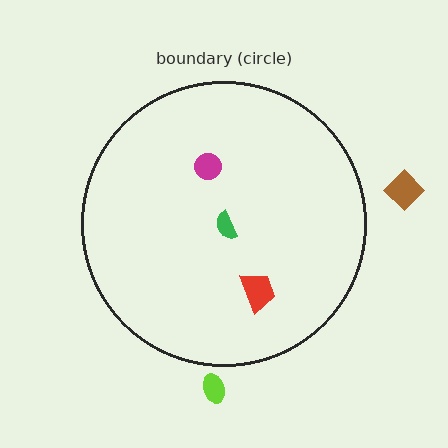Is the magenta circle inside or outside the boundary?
Inside.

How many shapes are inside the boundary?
3 inside, 2 outside.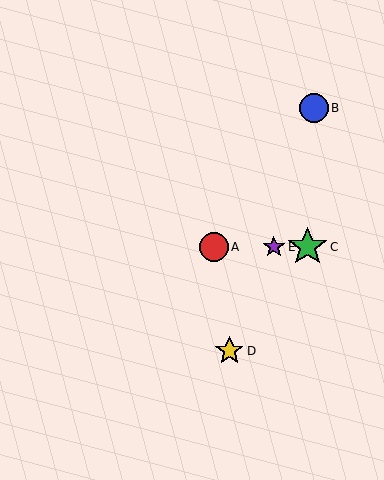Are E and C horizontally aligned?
Yes, both are at y≈247.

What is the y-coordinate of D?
Object D is at y≈351.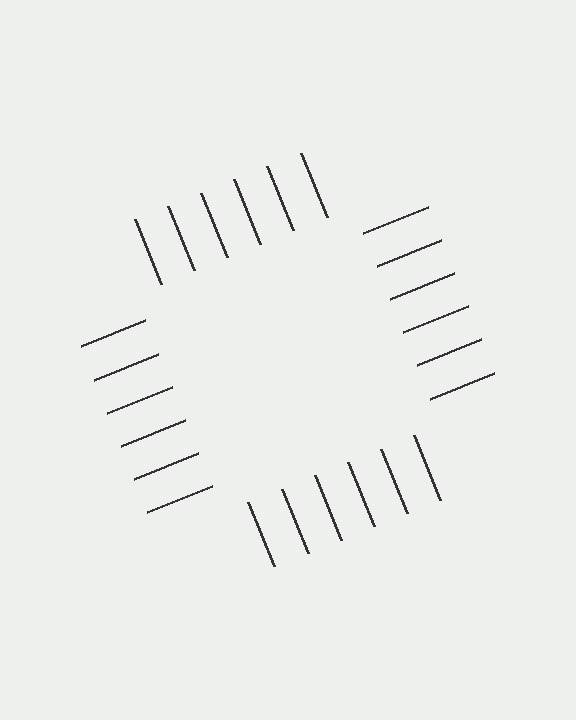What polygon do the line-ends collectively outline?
An illusory square — the line segments terminate on its edges but no continuous stroke is drawn.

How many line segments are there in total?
24 — 6 along each of the 4 edges.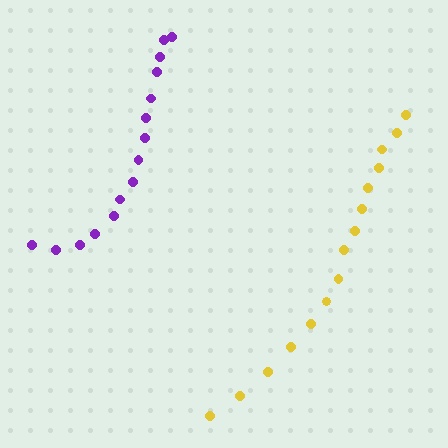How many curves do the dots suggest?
There are 2 distinct paths.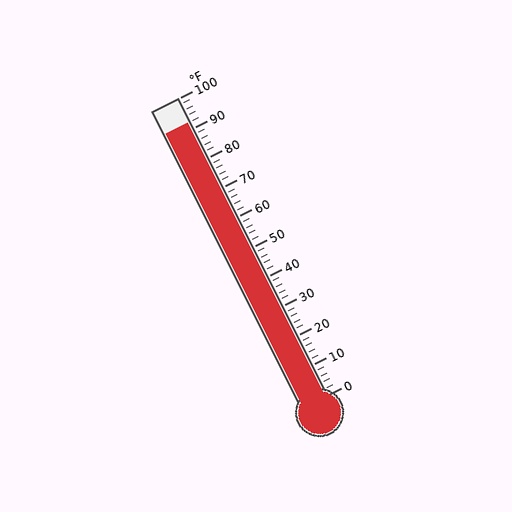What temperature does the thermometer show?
The thermometer shows approximately 92°F.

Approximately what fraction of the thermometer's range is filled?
The thermometer is filled to approximately 90% of its range.